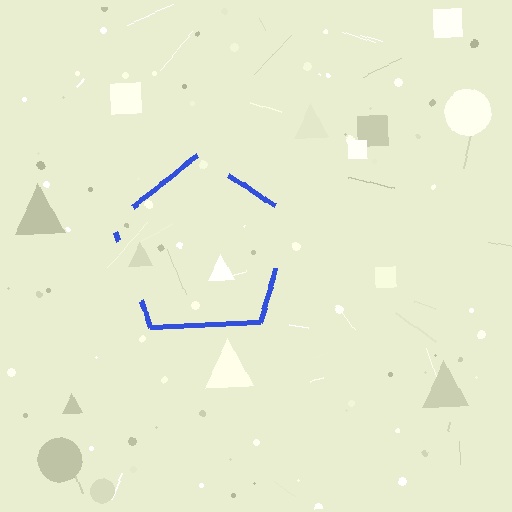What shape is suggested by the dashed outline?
The dashed outline suggests a pentagon.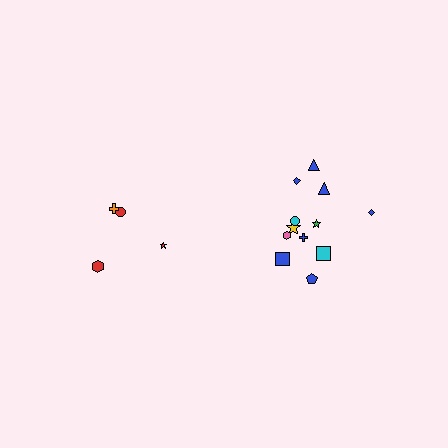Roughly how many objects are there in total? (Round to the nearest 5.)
Roughly 15 objects in total.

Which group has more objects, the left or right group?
The right group.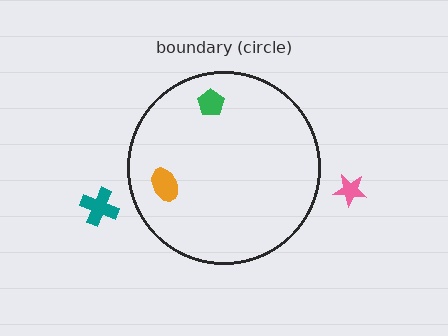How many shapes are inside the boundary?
2 inside, 2 outside.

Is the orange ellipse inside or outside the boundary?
Inside.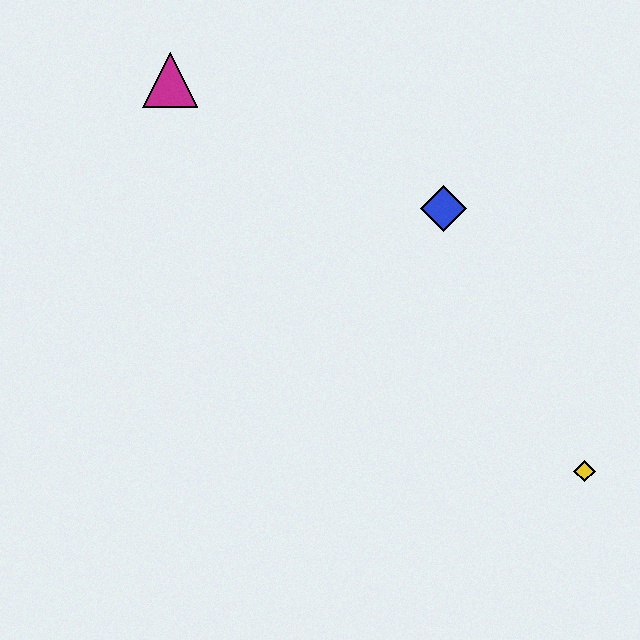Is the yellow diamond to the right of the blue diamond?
Yes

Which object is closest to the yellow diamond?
The blue diamond is closest to the yellow diamond.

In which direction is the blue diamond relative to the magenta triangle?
The blue diamond is to the right of the magenta triangle.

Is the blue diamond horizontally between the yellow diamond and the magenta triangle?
Yes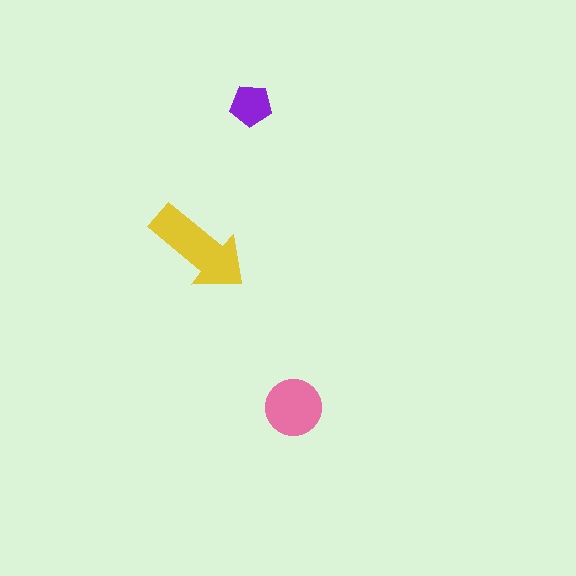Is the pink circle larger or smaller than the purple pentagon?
Larger.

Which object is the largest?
The yellow arrow.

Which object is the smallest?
The purple pentagon.